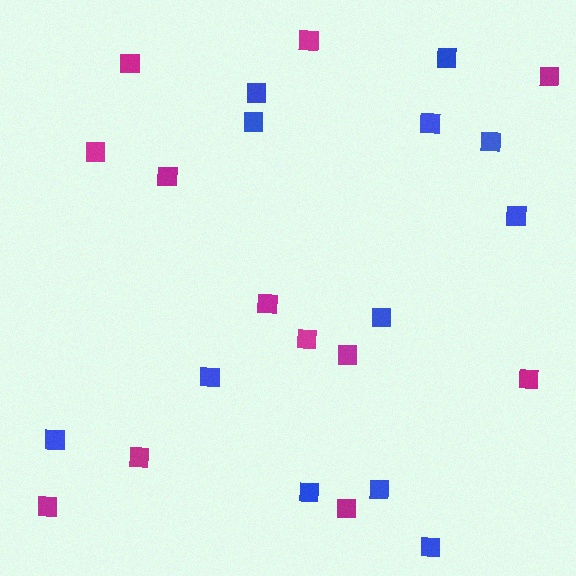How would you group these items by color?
There are 2 groups: one group of magenta squares (12) and one group of blue squares (12).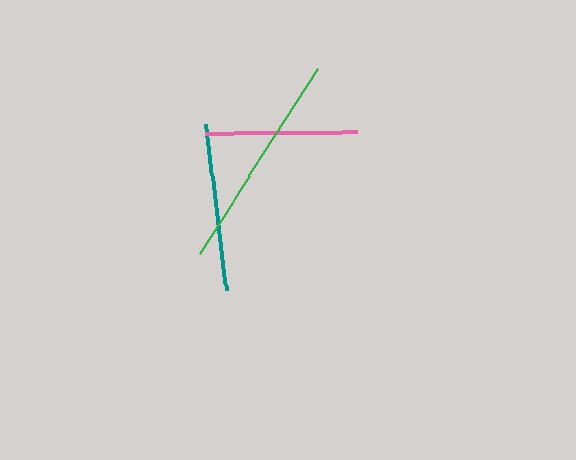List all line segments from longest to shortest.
From longest to shortest: green, teal, pink.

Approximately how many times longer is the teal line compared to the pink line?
The teal line is approximately 1.1 times the length of the pink line.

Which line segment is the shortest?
The pink line is the shortest at approximately 152 pixels.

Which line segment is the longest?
The green line is the longest at approximately 219 pixels.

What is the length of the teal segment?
The teal segment is approximately 168 pixels long.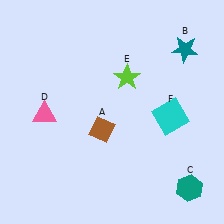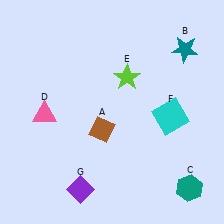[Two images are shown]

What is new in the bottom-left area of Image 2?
A purple diamond (G) was added in the bottom-left area of Image 2.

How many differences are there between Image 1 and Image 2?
There is 1 difference between the two images.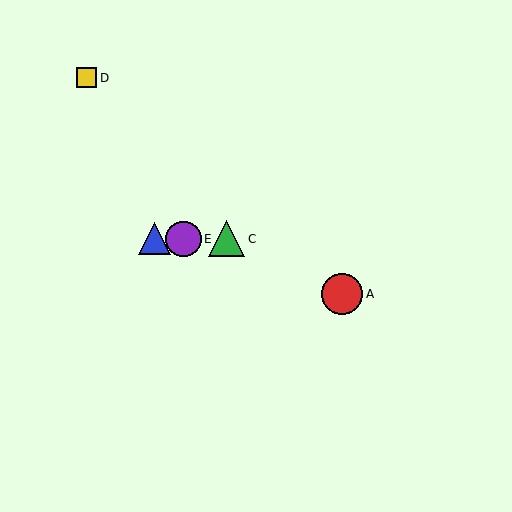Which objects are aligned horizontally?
Objects B, C, E are aligned horizontally.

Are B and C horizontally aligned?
Yes, both are at y≈239.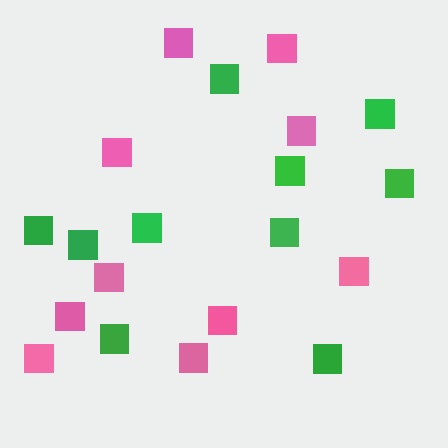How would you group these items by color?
There are 2 groups: one group of pink squares (10) and one group of green squares (10).